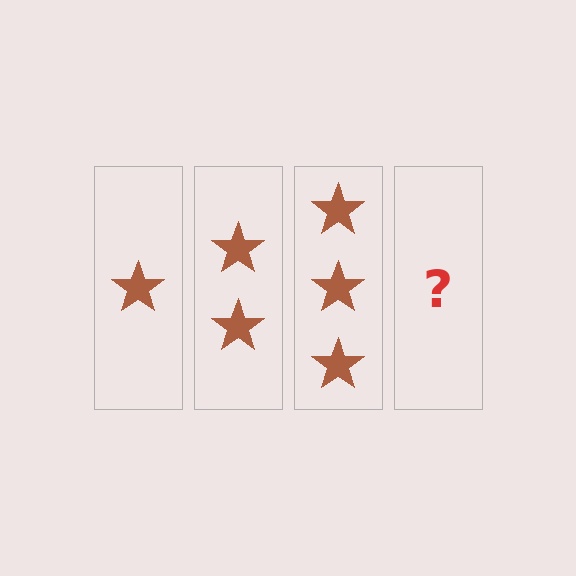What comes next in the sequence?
The next element should be 4 stars.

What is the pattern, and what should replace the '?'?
The pattern is that each step adds one more star. The '?' should be 4 stars.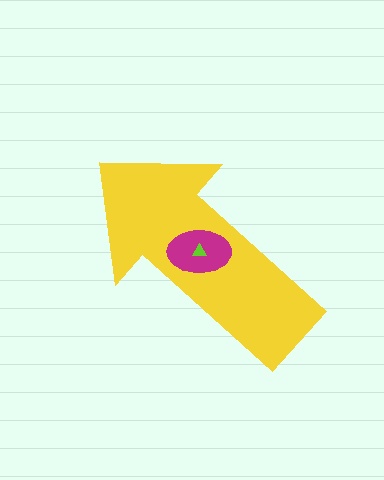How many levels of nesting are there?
3.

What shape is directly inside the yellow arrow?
The magenta ellipse.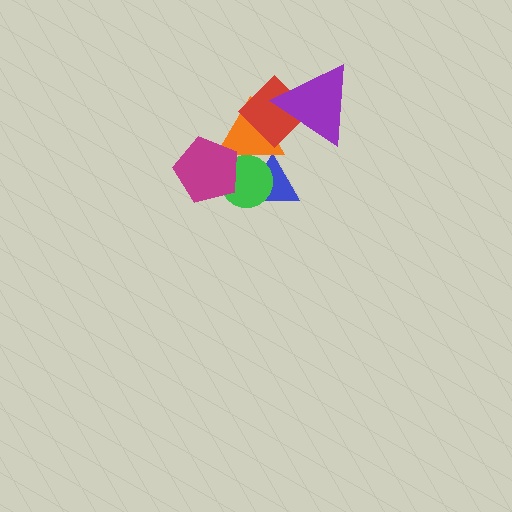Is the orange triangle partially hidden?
Yes, it is partially covered by another shape.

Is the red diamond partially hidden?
Yes, it is partially covered by another shape.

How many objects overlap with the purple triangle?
2 objects overlap with the purple triangle.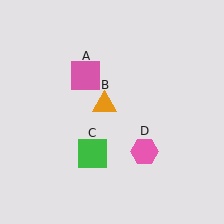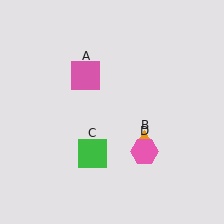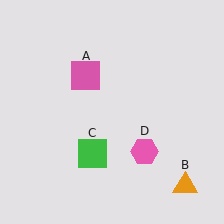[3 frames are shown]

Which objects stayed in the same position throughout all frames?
Pink square (object A) and green square (object C) and pink hexagon (object D) remained stationary.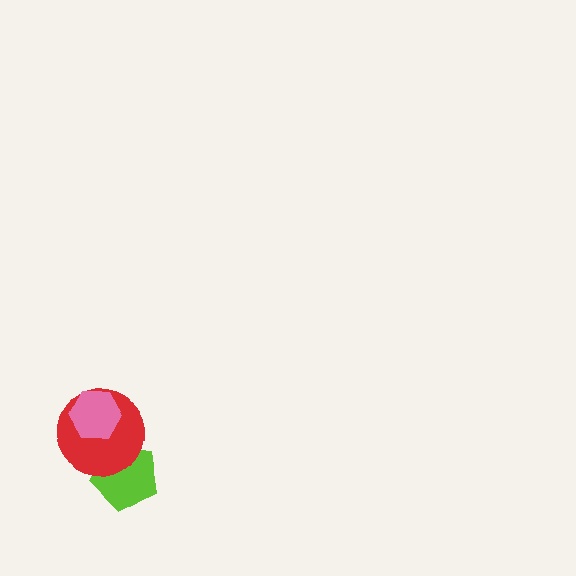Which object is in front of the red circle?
The pink hexagon is in front of the red circle.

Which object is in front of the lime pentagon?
The red circle is in front of the lime pentagon.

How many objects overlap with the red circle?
2 objects overlap with the red circle.